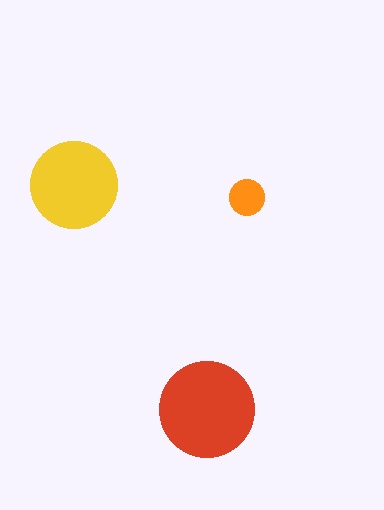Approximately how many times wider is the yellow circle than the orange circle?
About 2.5 times wider.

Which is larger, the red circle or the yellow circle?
The red one.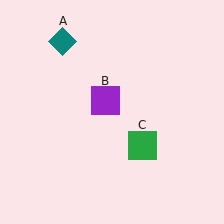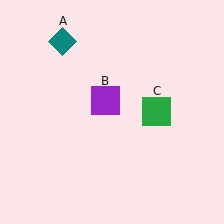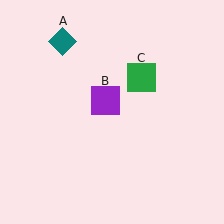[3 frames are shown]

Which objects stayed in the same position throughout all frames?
Teal diamond (object A) and purple square (object B) remained stationary.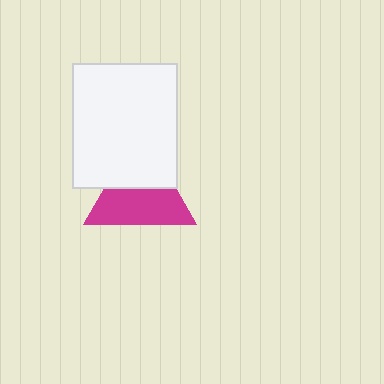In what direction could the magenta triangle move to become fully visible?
The magenta triangle could move down. That would shift it out from behind the white rectangle entirely.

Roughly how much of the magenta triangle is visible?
About half of it is visible (roughly 59%).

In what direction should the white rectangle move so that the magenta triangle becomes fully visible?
The white rectangle should move up. That is the shortest direction to clear the overlap and leave the magenta triangle fully visible.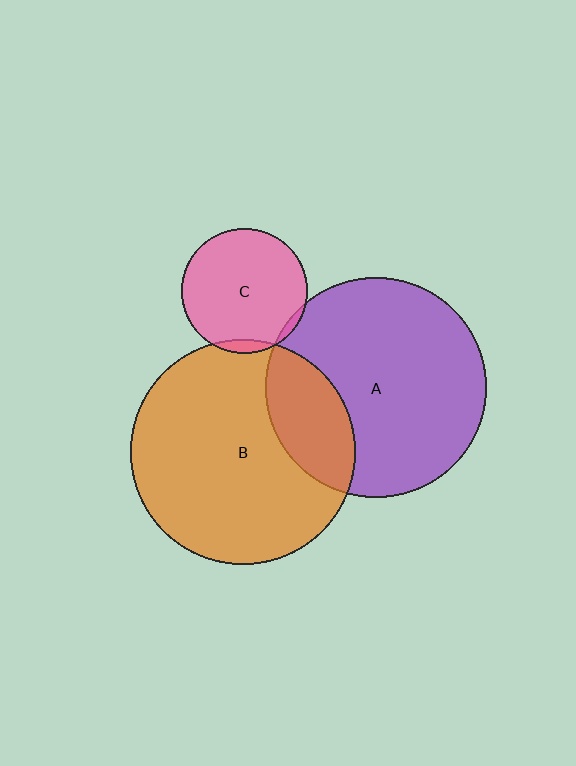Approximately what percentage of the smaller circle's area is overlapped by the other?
Approximately 5%.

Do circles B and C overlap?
Yes.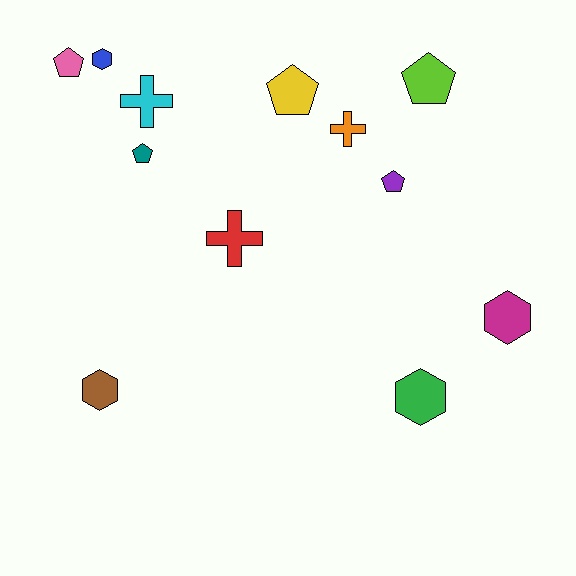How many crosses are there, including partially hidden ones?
There are 3 crosses.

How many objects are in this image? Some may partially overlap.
There are 12 objects.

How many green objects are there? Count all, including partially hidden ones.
There is 1 green object.